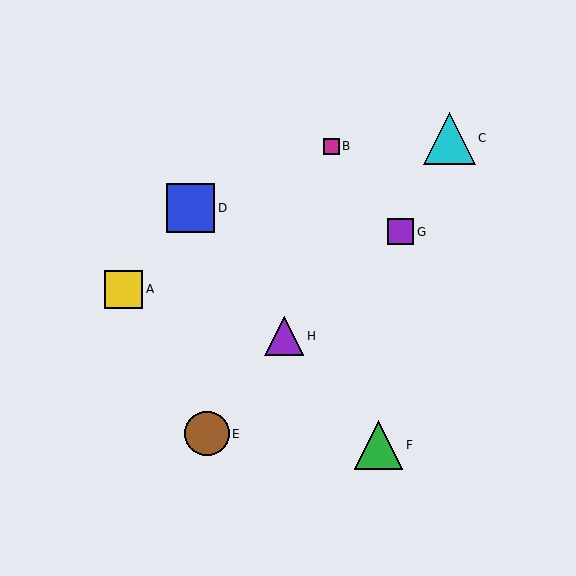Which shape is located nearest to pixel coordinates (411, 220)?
The purple square (labeled G) at (400, 232) is nearest to that location.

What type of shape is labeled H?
Shape H is a purple triangle.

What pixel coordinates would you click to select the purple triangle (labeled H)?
Click at (284, 336) to select the purple triangle H.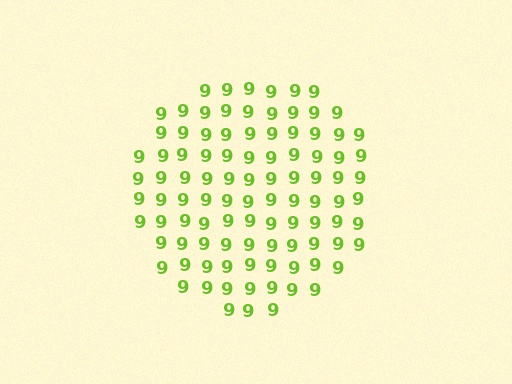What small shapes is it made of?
It is made of small digit 9's.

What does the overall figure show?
The overall figure shows a circle.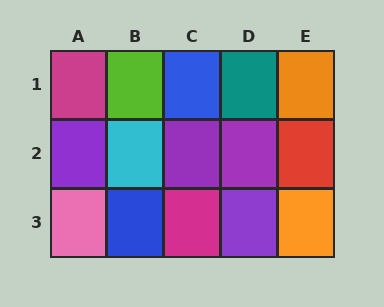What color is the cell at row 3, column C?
Magenta.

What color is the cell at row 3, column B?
Blue.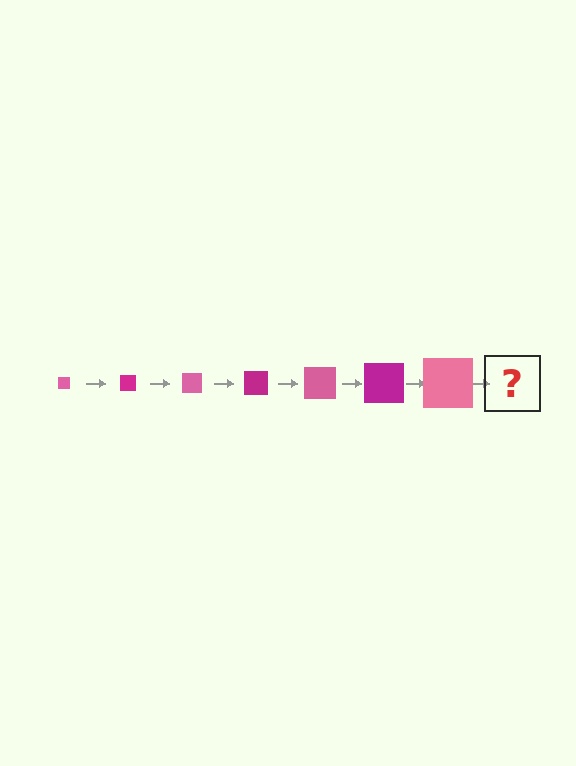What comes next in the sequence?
The next element should be a magenta square, larger than the previous one.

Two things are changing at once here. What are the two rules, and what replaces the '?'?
The two rules are that the square grows larger each step and the color cycles through pink and magenta. The '?' should be a magenta square, larger than the previous one.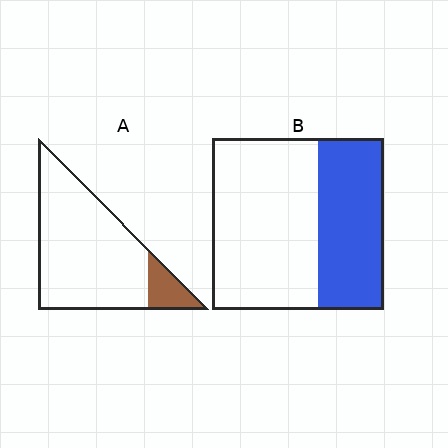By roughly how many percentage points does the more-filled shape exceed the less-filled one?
By roughly 25 percentage points (B over A).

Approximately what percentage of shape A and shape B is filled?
A is approximately 15% and B is approximately 40%.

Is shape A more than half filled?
No.